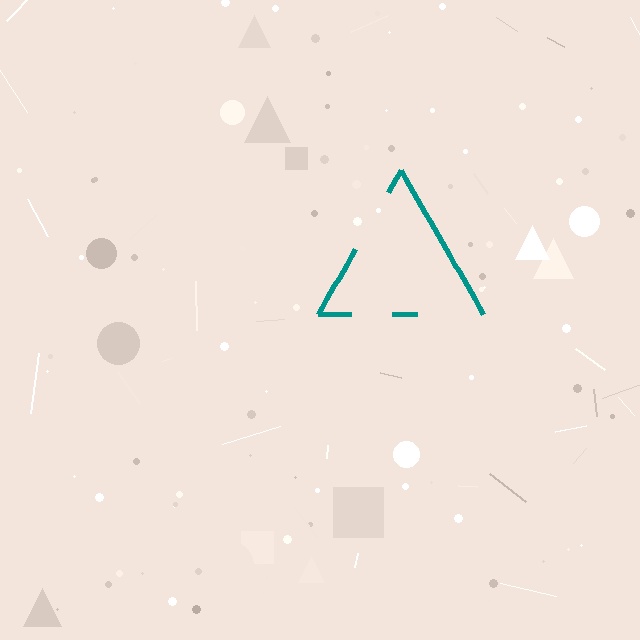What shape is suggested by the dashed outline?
The dashed outline suggests a triangle.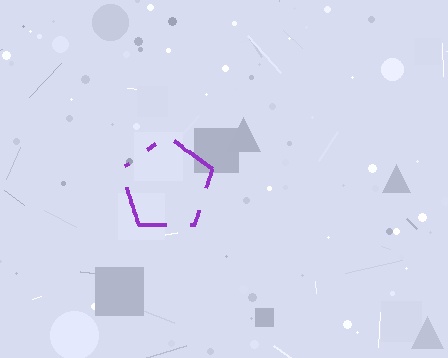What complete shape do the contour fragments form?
The contour fragments form a pentagon.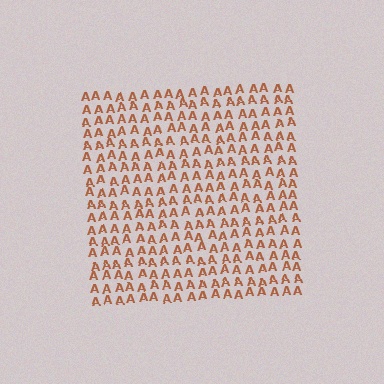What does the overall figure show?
The overall figure shows a square.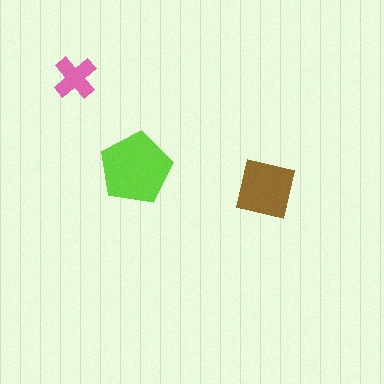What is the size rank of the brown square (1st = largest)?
2nd.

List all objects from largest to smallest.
The lime pentagon, the brown square, the pink cross.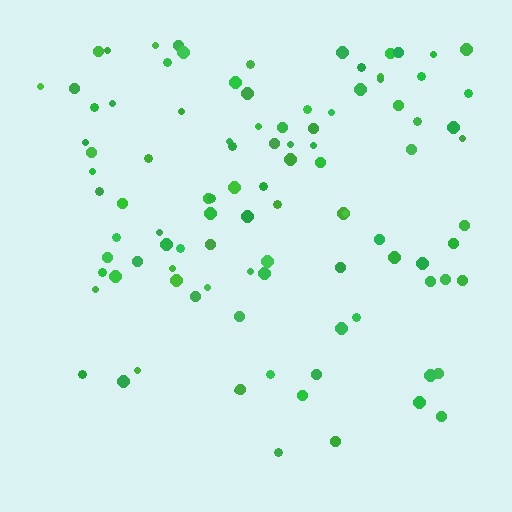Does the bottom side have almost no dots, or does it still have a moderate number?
Still a moderate number, just noticeably fewer than the top.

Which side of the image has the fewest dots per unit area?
The bottom.